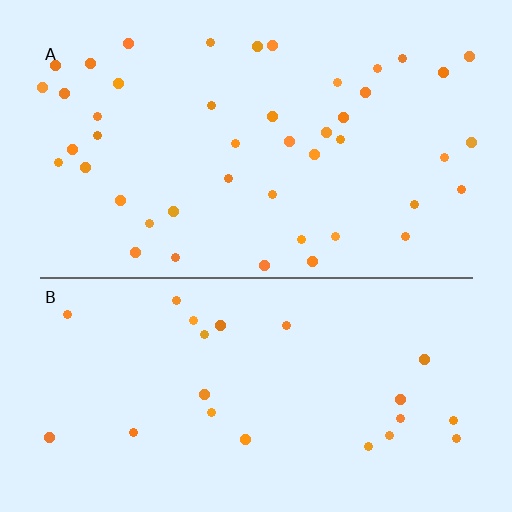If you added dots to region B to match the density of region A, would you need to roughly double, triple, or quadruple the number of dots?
Approximately double.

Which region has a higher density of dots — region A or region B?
A (the top).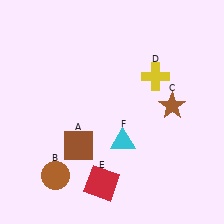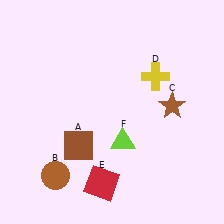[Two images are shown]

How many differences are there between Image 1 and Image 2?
There is 1 difference between the two images.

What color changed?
The triangle (F) changed from cyan in Image 1 to lime in Image 2.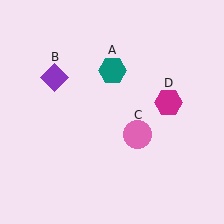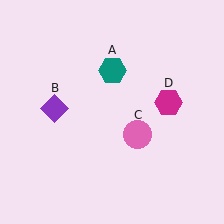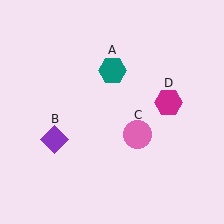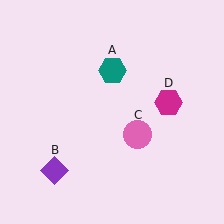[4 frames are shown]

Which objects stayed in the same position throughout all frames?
Teal hexagon (object A) and pink circle (object C) and magenta hexagon (object D) remained stationary.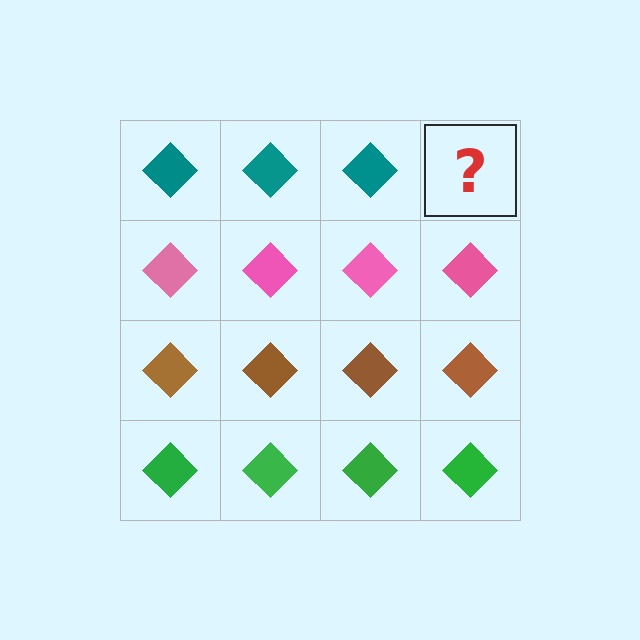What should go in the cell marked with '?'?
The missing cell should contain a teal diamond.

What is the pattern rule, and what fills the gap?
The rule is that each row has a consistent color. The gap should be filled with a teal diamond.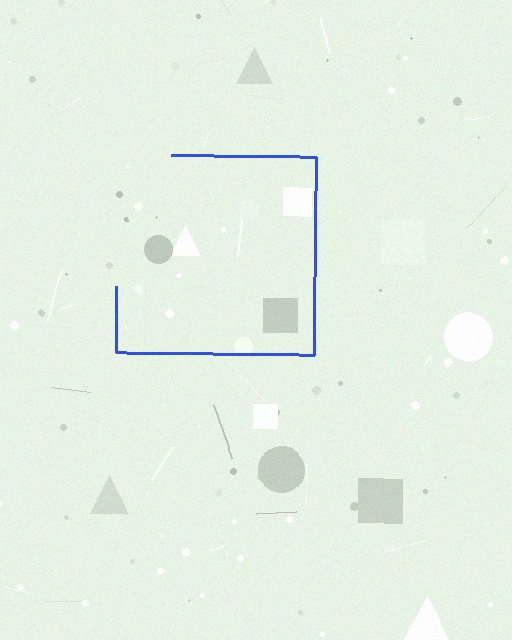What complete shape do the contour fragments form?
The contour fragments form a square.